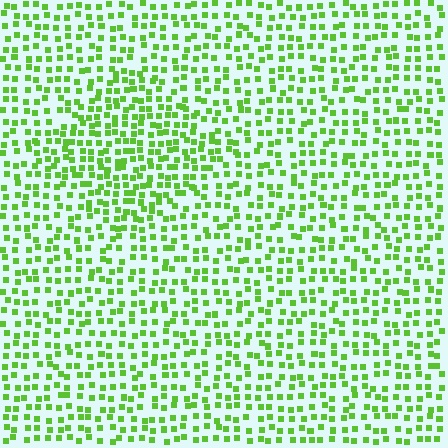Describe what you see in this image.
The image contains small lime elements arranged at two different densities. A diamond-shaped region is visible where the elements are more densely packed than the surrounding area.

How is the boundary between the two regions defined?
The boundary is defined by a change in element density (approximately 1.5x ratio). All elements are the same color, size, and shape.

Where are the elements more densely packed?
The elements are more densely packed inside the diamond boundary.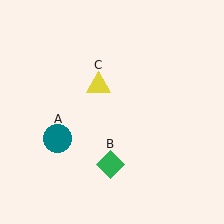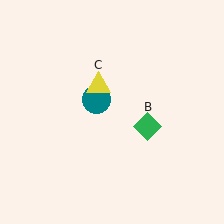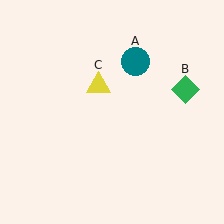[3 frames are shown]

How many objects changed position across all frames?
2 objects changed position: teal circle (object A), green diamond (object B).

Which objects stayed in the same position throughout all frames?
Yellow triangle (object C) remained stationary.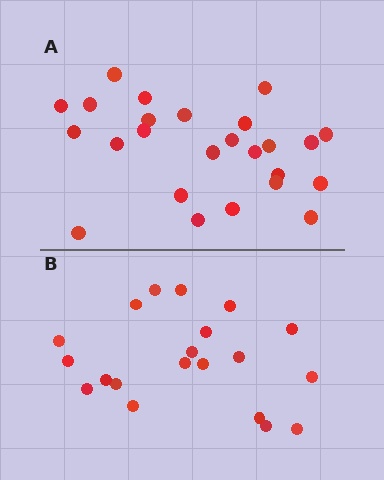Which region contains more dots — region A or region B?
Region A (the top region) has more dots.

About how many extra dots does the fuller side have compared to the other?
Region A has about 5 more dots than region B.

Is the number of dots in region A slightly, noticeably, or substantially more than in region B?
Region A has noticeably more, but not dramatically so. The ratio is roughly 1.2 to 1.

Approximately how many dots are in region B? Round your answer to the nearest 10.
About 20 dots.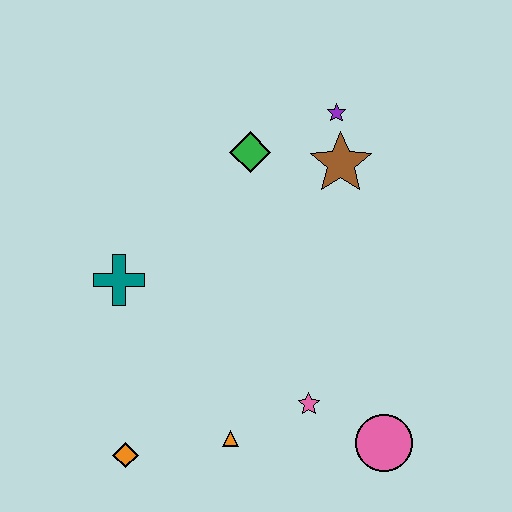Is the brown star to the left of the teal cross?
No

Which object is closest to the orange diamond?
The orange triangle is closest to the orange diamond.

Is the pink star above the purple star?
No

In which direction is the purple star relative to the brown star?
The purple star is above the brown star.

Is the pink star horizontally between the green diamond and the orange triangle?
No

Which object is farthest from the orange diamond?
The purple star is farthest from the orange diamond.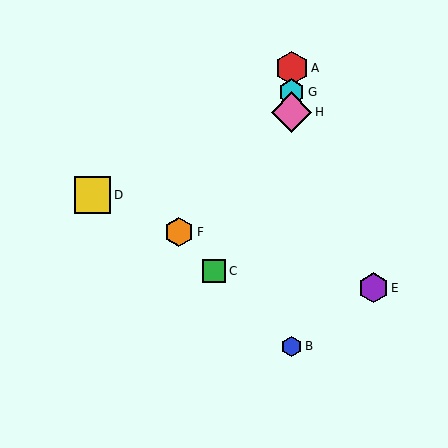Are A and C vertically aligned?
No, A is at x≈292 and C is at x≈214.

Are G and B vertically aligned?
Yes, both are at x≈292.